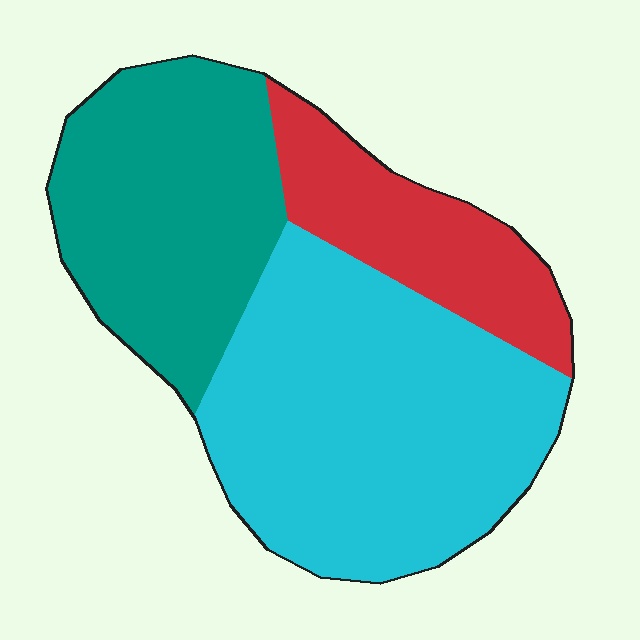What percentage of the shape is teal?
Teal covers around 35% of the shape.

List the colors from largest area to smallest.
From largest to smallest: cyan, teal, red.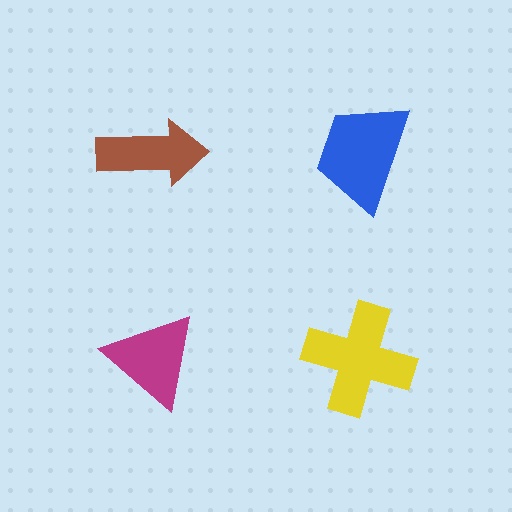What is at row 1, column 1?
A brown arrow.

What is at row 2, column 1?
A magenta triangle.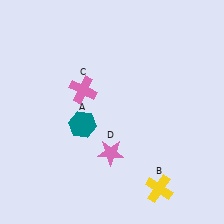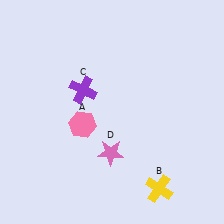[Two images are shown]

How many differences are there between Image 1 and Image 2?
There are 2 differences between the two images.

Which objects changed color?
A changed from teal to pink. C changed from pink to purple.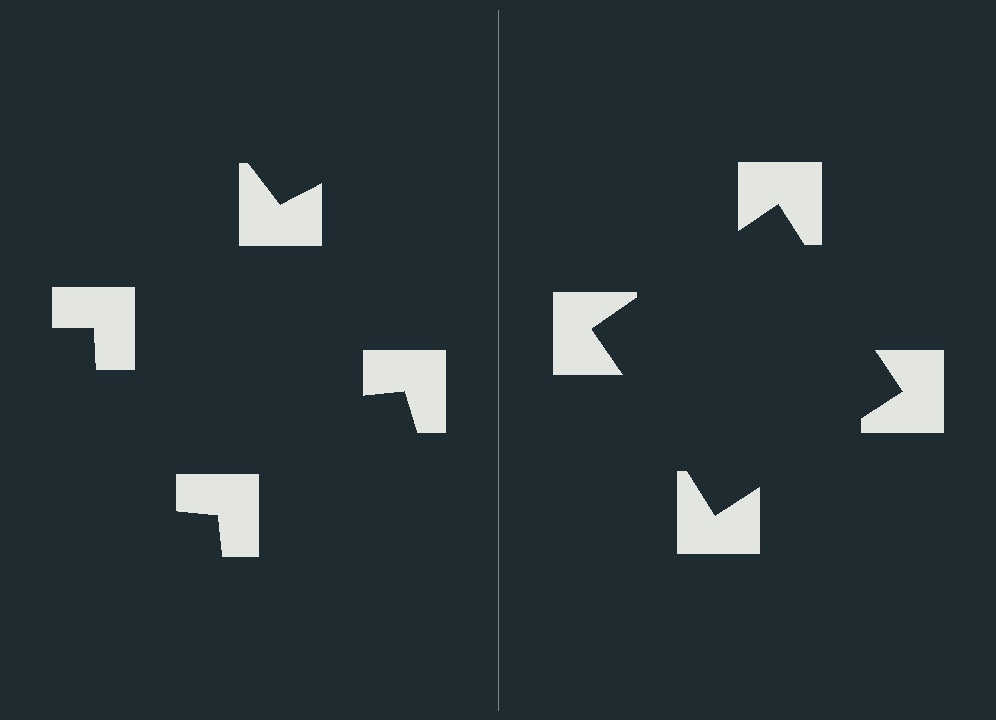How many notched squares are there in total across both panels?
8 — 4 on each side.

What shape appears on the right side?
An illusory square.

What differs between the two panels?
The notched squares are positioned identically on both sides; only the wedge orientations differ. On the right they align to a square; on the left they are misaligned.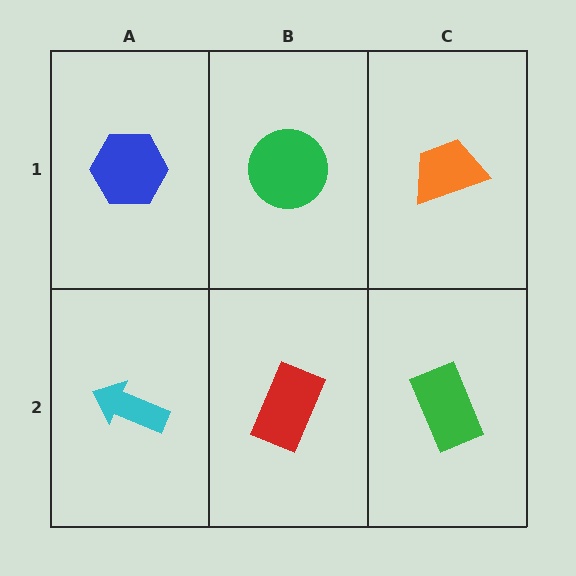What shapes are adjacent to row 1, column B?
A red rectangle (row 2, column B), a blue hexagon (row 1, column A), an orange trapezoid (row 1, column C).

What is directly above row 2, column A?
A blue hexagon.